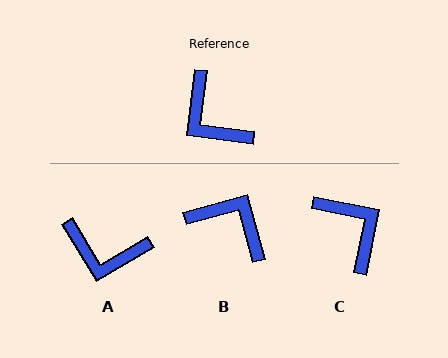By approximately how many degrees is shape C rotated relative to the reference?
Approximately 176 degrees counter-clockwise.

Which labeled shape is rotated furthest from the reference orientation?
C, about 176 degrees away.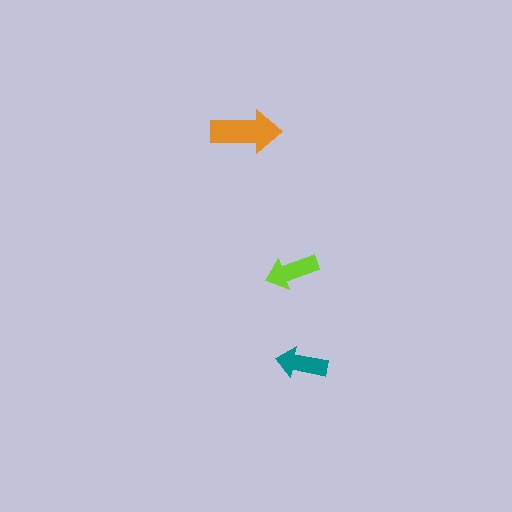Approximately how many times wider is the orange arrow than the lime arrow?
About 1.5 times wider.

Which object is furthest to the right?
The teal arrow is rightmost.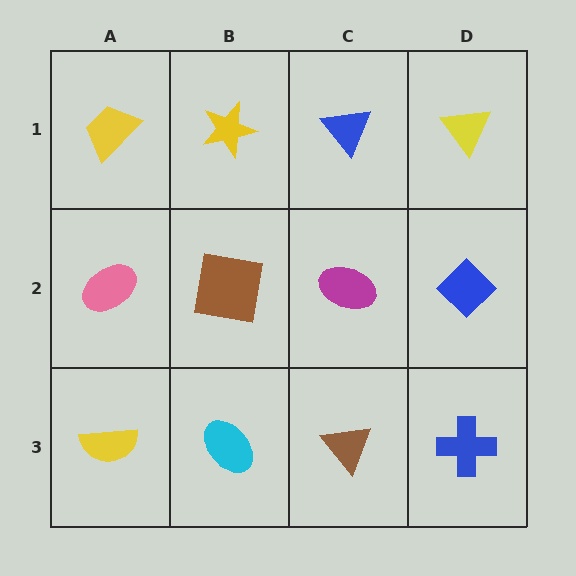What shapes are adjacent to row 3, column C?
A magenta ellipse (row 2, column C), a cyan ellipse (row 3, column B), a blue cross (row 3, column D).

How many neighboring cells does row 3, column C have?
3.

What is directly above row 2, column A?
A yellow trapezoid.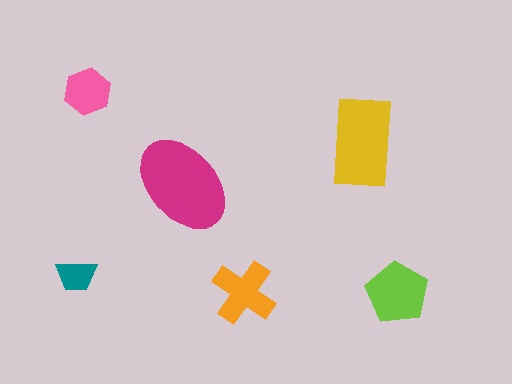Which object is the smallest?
The teal trapezoid.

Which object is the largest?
The magenta ellipse.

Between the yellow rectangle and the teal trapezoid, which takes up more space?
The yellow rectangle.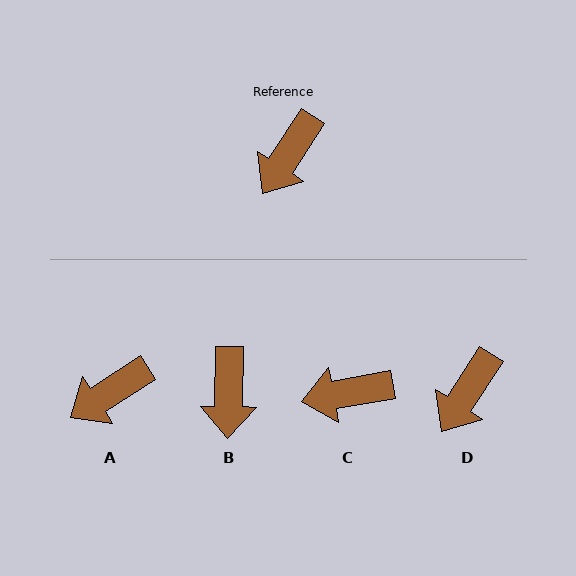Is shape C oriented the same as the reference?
No, it is off by about 47 degrees.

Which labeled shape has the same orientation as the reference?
D.